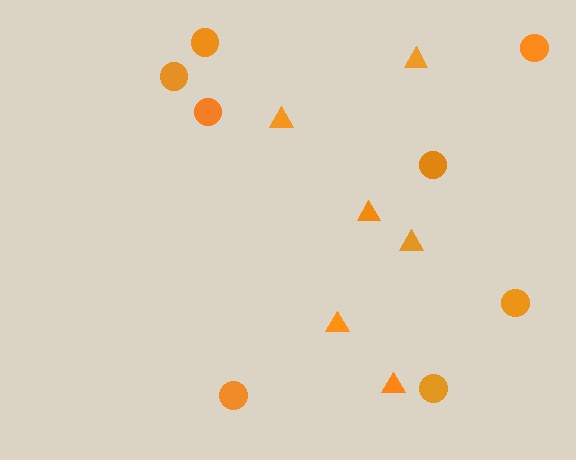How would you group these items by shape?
There are 2 groups: one group of circles (8) and one group of triangles (6).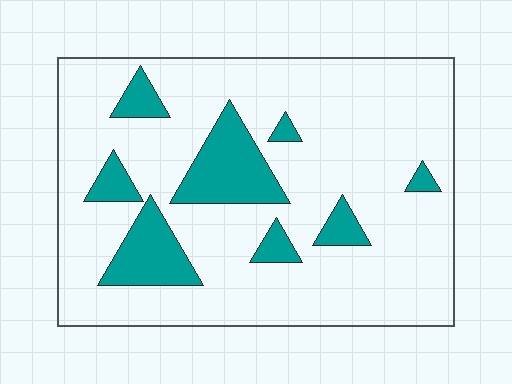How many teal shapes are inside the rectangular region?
8.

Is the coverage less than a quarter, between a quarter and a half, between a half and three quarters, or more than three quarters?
Less than a quarter.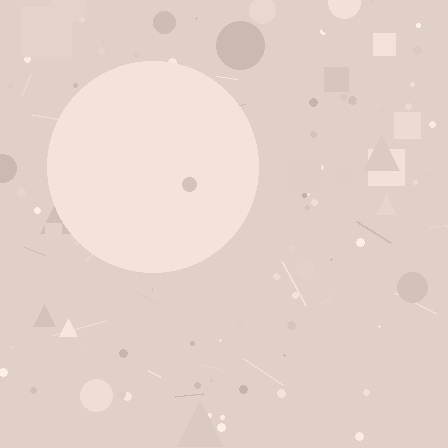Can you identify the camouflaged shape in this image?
The camouflaged shape is a circle.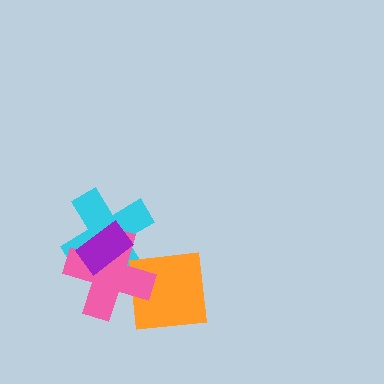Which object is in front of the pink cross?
The purple rectangle is in front of the pink cross.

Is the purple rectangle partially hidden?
No, no other shape covers it.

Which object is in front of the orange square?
The pink cross is in front of the orange square.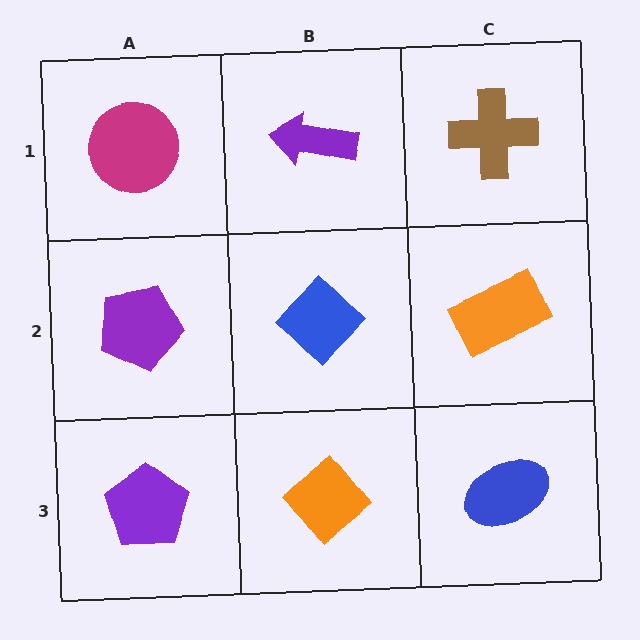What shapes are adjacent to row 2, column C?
A brown cross (row 1, column C), a blue ellipse (row 3, column C), a blue diamond (row 2, column B).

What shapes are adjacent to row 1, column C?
An orange rectangle (row 2, column C), a purple arrow (row 1, column B).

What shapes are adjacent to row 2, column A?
A magenta circle (row 1, column A), a purple pentagon (row 3, column A), a blue diamond (row 2, column B).